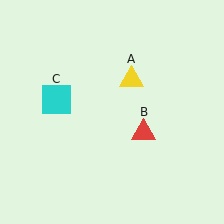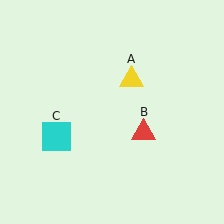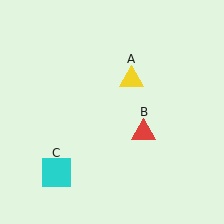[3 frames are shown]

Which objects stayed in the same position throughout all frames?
Yellow triangle (object A) and red triangle (object B) remained stationary.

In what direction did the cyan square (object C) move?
The cyan square (object C) moved down.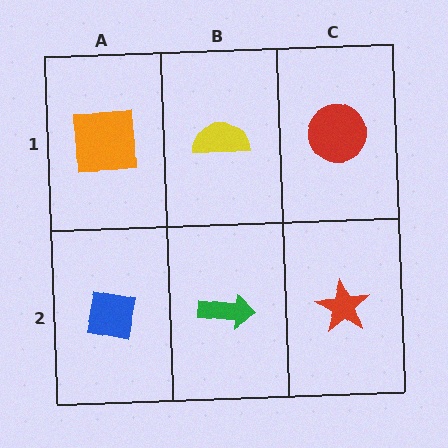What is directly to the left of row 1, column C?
A yellow semicircle.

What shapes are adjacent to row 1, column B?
A green arrow (row 2, column B), an orange square (row 1, column A), a red circle (row 1, column C).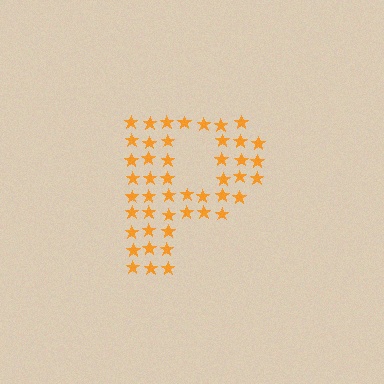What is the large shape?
The large shape is the letter P.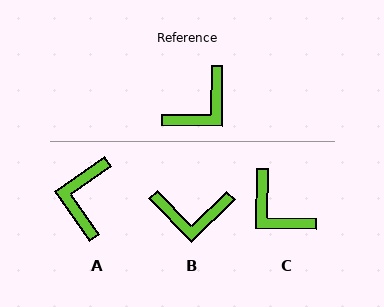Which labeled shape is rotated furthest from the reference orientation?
A, about 145 degrees away.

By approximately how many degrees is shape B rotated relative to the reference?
Approximately 45 degrees clockwise.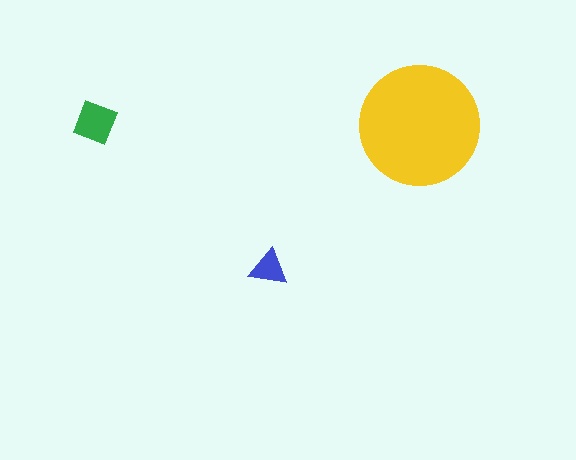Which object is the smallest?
The blue triangle.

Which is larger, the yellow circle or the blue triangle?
The yellow circle.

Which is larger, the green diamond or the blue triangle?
The green diamond.